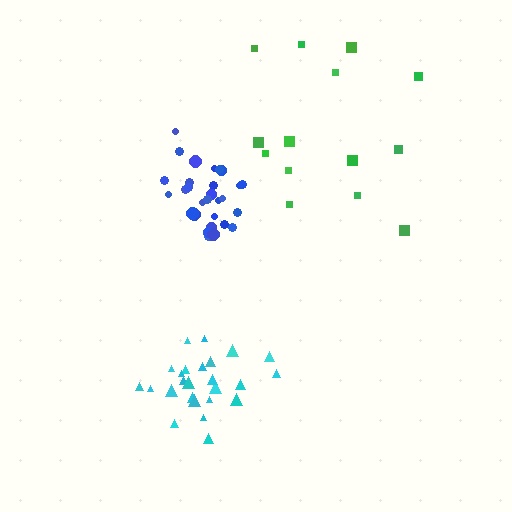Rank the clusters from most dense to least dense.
blue, cyan, green.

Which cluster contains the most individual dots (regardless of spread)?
Blue (30).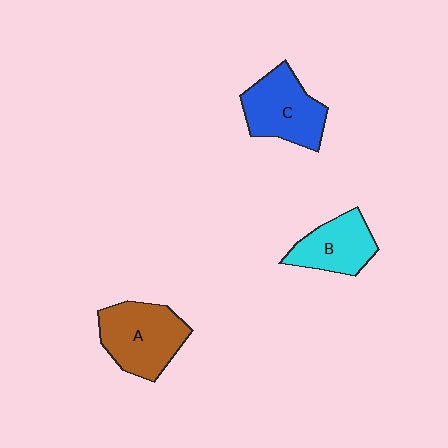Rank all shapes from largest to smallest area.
From largest to smallest: A (brown), C (blue), B (cyan).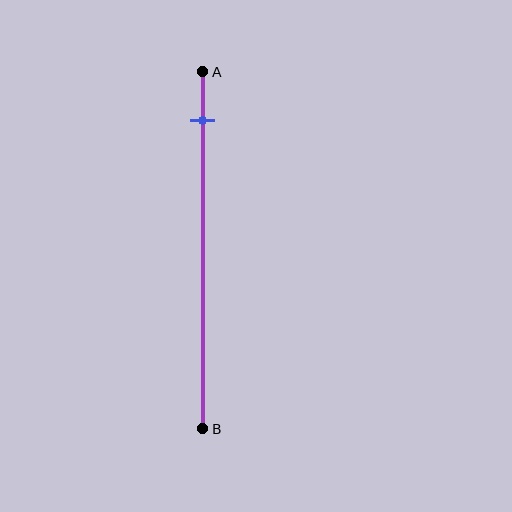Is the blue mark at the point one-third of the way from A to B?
No, the mark is at about 15% from A, not at the 33% one-third point.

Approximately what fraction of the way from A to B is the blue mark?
The blue mark is approximately 15% of the way from A to B.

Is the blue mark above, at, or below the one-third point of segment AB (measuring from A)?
The blue mark is above the one-third point of segment AB.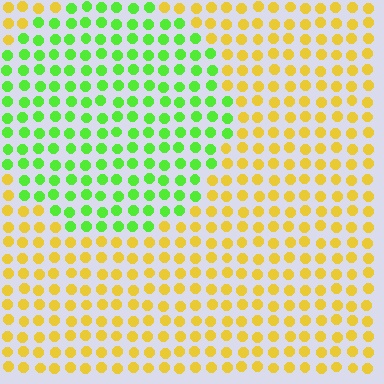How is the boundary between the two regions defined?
The boundary is defined purely by a slight shift in hue (about 61 degrees). Spacing, size, and orientation are identical on both sides.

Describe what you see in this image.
The image is filled with small yellow elements in a uniform arrangement. A circle-shaped region is visible where the elements are tinted to a slightly different hue, forming a subtle color boundary.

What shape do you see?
I see a circle.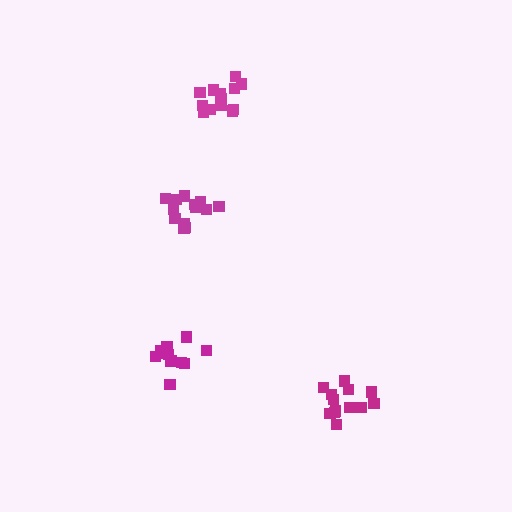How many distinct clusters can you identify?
There are 4 distinct clusters.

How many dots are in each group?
Group 1: 13 dots, Group 2: 13 dots, Group 3: 12 dots, Group 4: 13 dots (51 total).